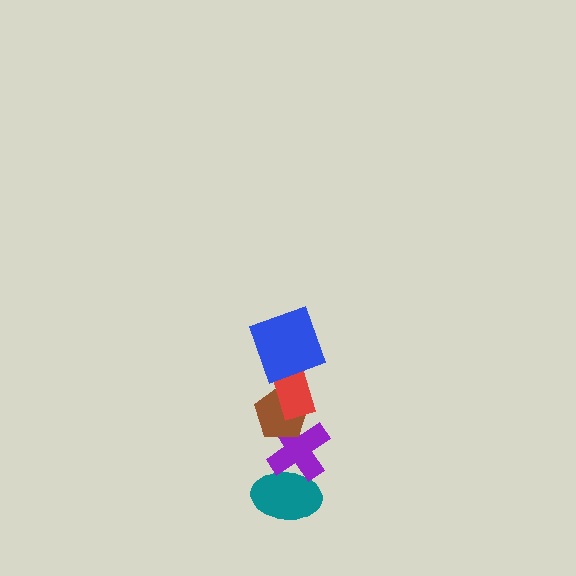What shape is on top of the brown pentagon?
The red rectangle is on top of the brown pentagon.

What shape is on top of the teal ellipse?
The purple cross is on top of the teal ellipse.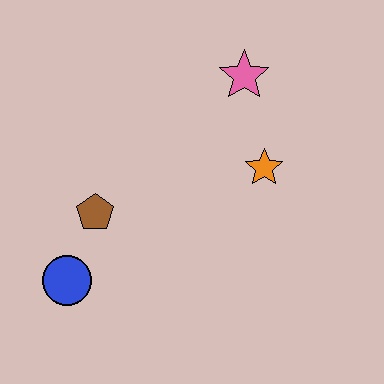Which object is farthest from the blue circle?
The pink star is farthest from the blue circle.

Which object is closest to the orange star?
The pink star is closest to the orange star.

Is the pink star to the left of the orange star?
Yes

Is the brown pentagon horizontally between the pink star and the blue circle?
Yes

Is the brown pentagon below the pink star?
Yes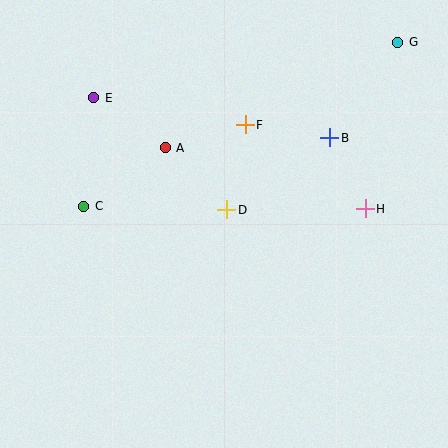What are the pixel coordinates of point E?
Point E is at (94, 98).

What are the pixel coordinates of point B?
Point B is at (330, 138).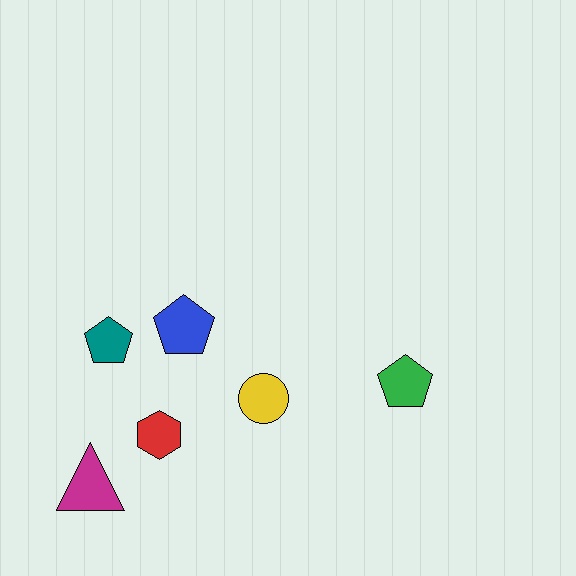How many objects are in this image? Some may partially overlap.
There are 6 objects.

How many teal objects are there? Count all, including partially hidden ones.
There is 1 teal object.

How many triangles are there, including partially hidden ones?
There is 1 triangle.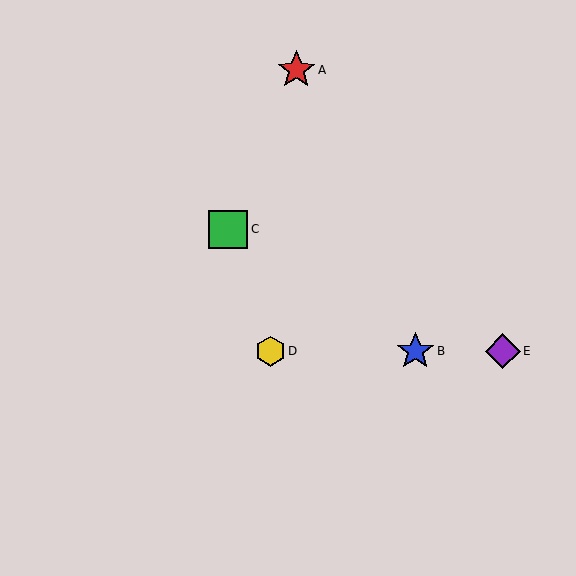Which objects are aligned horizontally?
Objects B, D, E are aligned horizontally.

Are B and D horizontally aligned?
Yes, both are at y≈351.